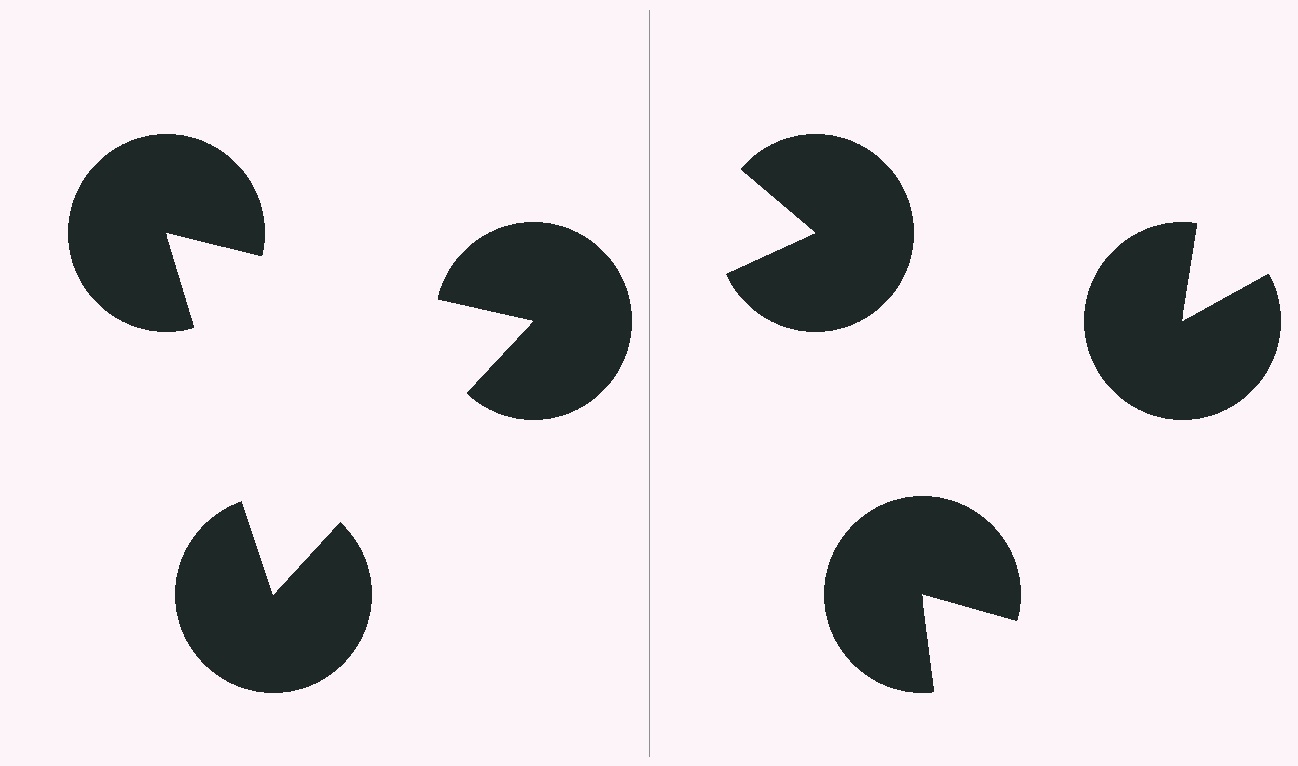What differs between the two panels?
The pac-man discs are positioned identically on both sides; only the wedge orientations differ. On the left they align to a triangle; on the right they are misaligned.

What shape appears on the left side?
An illusory triangle.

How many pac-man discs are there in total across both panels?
6 — 3 on each side.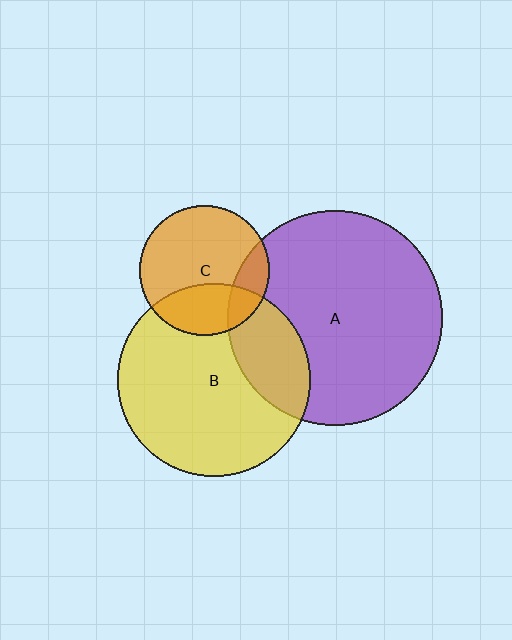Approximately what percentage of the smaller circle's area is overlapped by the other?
Approximately 25%.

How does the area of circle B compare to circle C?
Approximately 2.2 times.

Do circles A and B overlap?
Yes.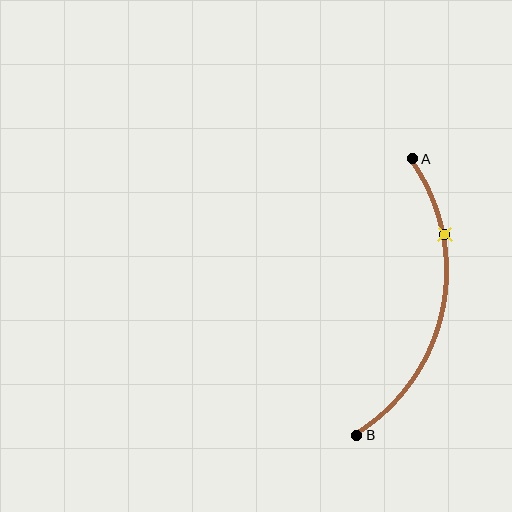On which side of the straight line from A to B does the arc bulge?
The arc bulges to the right of the straight line connecting A and B.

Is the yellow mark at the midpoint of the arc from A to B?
No. The yellow mark lies on the arc but is closer to endpoint A. The arc midpoint would be at the point on the curve equidistant along the arc from both A and B.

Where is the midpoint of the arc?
The arc midpoint is the point on the curve farthest from the straight line joining A and B. It sits to the right of that line.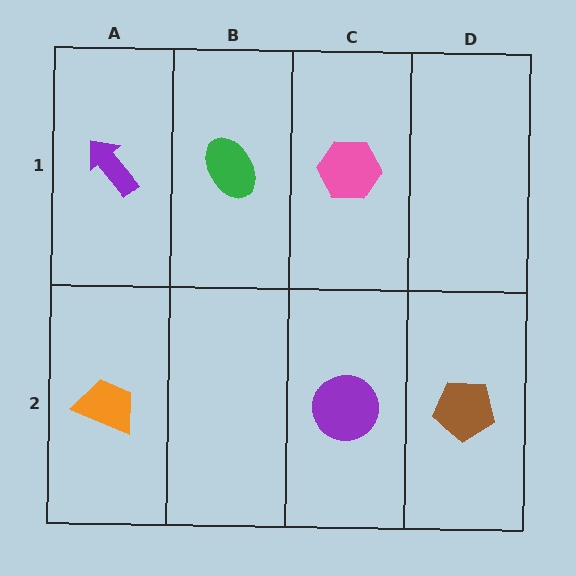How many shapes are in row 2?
3 shapes.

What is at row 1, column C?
A pink hexagon.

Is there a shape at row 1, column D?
No, that cell is empty.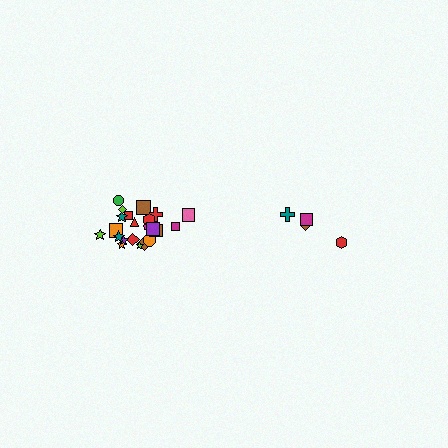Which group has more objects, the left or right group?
The left group.